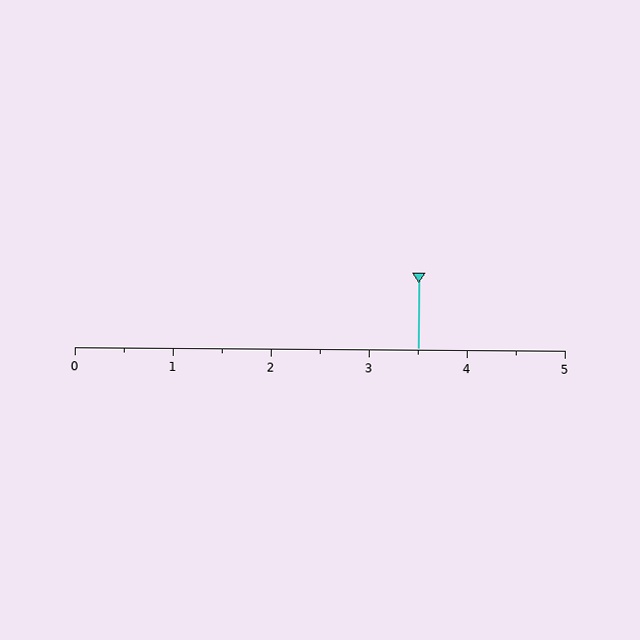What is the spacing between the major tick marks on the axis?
The major ticks are spaced 1 apart.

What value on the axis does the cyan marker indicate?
The marker indicates approximately 3.5.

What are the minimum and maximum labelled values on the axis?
The axis runs from 0 to 5.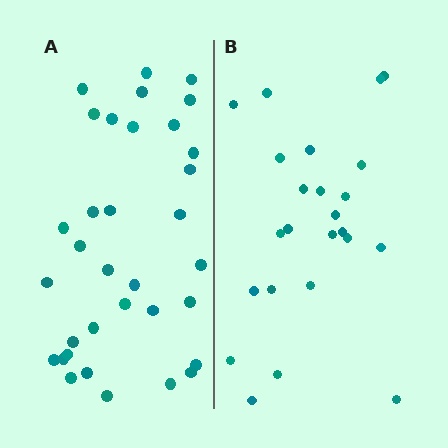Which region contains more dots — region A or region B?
Region A (the left region) has more dots.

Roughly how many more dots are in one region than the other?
Region A has roughly 10 or so more dots than region B.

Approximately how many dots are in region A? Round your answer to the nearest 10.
About 30 dots. (The exact count is 34, which rounds to 30.)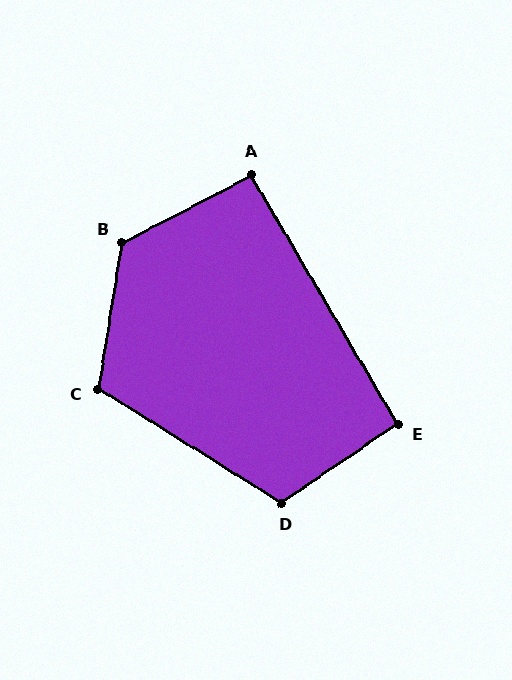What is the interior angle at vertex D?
Approximately 114 degrees (obtuse).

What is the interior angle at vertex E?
Approximately 94 degrees (approximately right).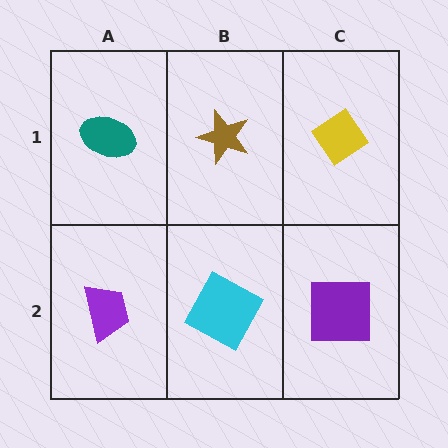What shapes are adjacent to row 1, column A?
A purple trapezoid (row 2, column A), a brown star (row 1, column B).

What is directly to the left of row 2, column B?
A purple trapezoid.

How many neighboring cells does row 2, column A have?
2.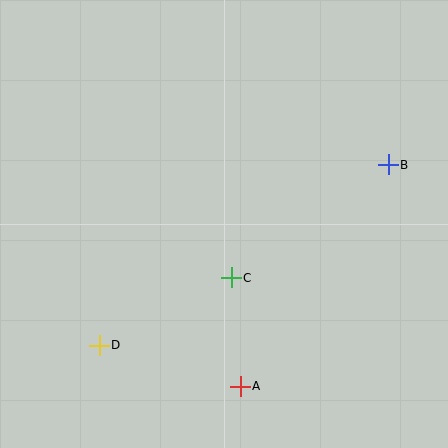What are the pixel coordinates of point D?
Point D is at (99, 345).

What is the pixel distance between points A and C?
The distance between A and C is 109 pixels.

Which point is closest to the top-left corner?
Point D is closest to the top-left corner.